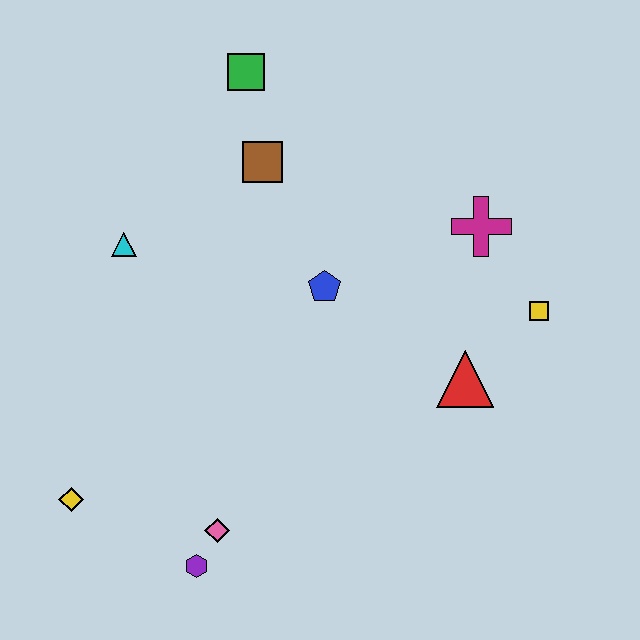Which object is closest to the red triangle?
The yellow square is closest to the red triangle.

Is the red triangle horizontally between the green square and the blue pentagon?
No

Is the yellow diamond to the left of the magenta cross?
Yes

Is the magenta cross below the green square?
Yes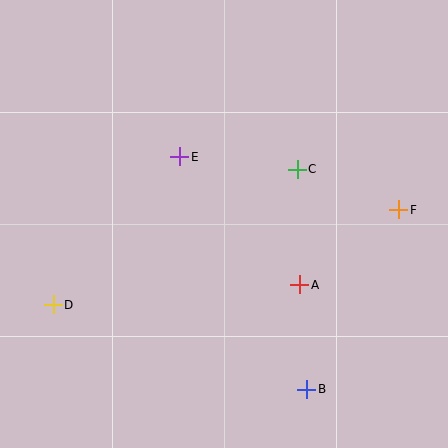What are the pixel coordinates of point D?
Point D is at (53, 305).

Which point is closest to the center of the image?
Point E at (180, 157) is closest to the center.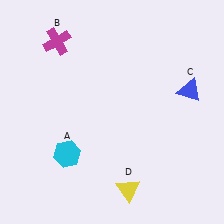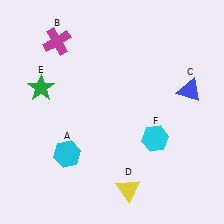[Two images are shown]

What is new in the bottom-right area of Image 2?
A cyan hexagon (F) was added in the bottom-right area of Image 2.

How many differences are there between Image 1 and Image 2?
There are 2 differences between the two images.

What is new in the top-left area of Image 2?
A green star (E) was added in the top-left area of Image 2.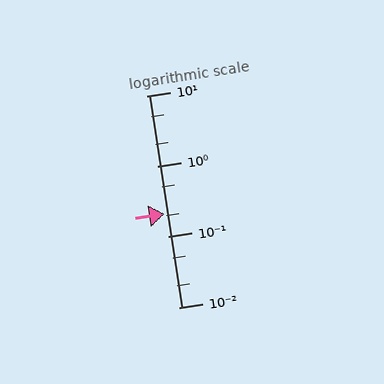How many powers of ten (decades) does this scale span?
The scale spans 3 decades, from 0.01 to 10.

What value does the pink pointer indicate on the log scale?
The pointer indicates approximately 0.21.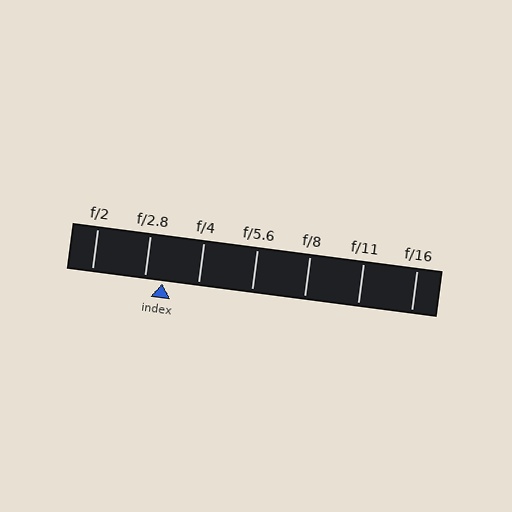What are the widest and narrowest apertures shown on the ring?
The widest aperture shown is f/2 and the narrowest is f/16.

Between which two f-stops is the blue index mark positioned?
The index mark is between f/2.8 and f/4.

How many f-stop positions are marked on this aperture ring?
There are 7 f-stop positions marked.